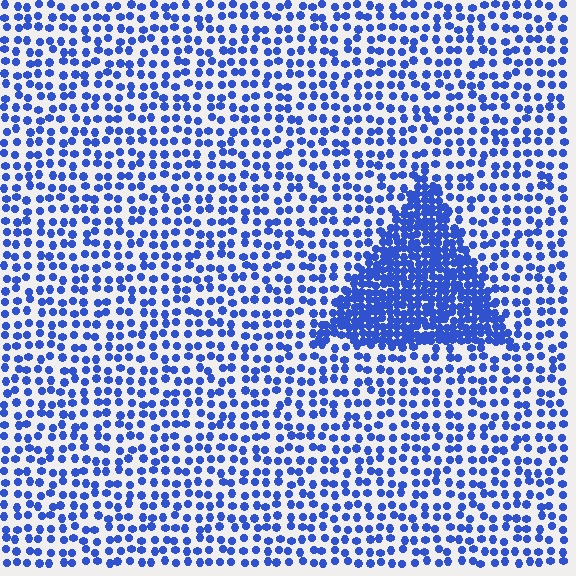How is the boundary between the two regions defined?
The boundary is defined by a change in element density (approximately 2.6x ratio). All elements are the same color, size, and shape.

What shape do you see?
I see a triangle.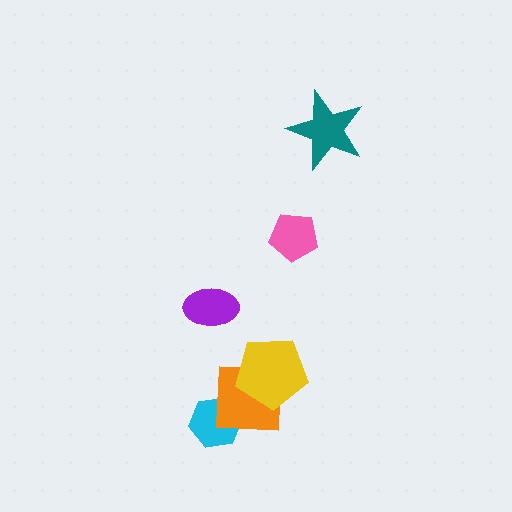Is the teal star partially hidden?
No, no other shape covers it.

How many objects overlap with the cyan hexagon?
1 object overlaps with the cyan hexagon.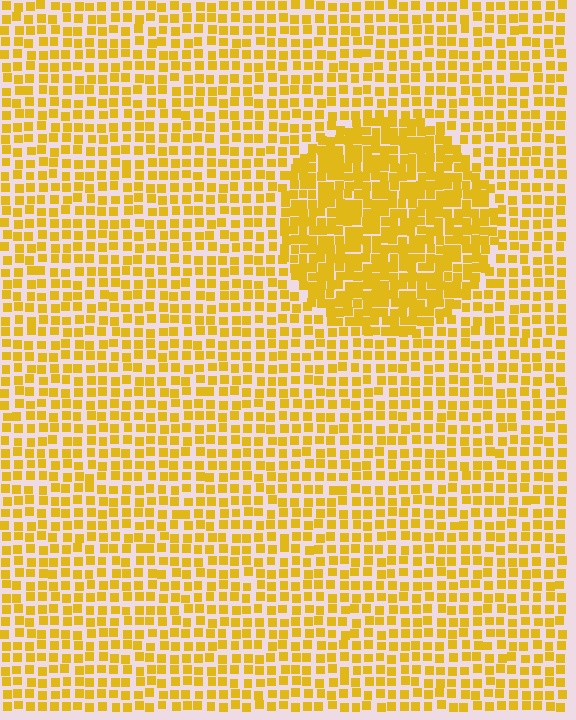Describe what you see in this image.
The image contains small yellow elements arranged at two different densities. A circle-shaped region is visible where the elements are more densely packed than the surrounding area.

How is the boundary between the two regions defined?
The boundary is defined by a change in element density (approximately 1.8x ratio). All elements are the same color, size, and shape.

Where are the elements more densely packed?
The elements are more densely packed inside the circle boundary.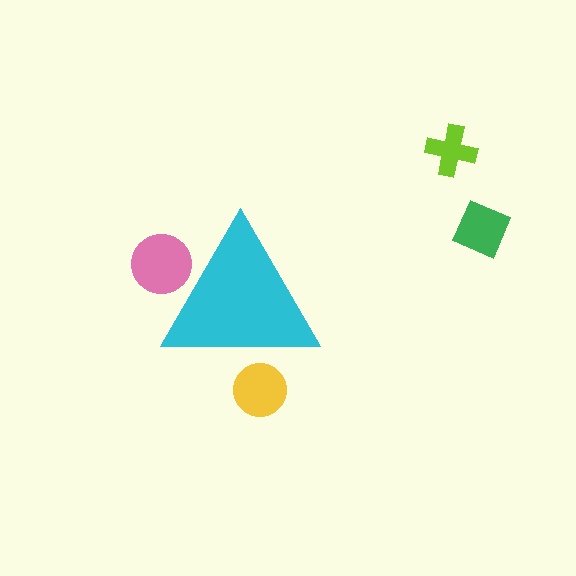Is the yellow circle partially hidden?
Yes, the yellow circle is partially hidden behind the cyan triangle.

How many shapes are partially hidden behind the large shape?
2 shapes are partially hidden.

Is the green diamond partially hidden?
No, the green diamond is fully visible.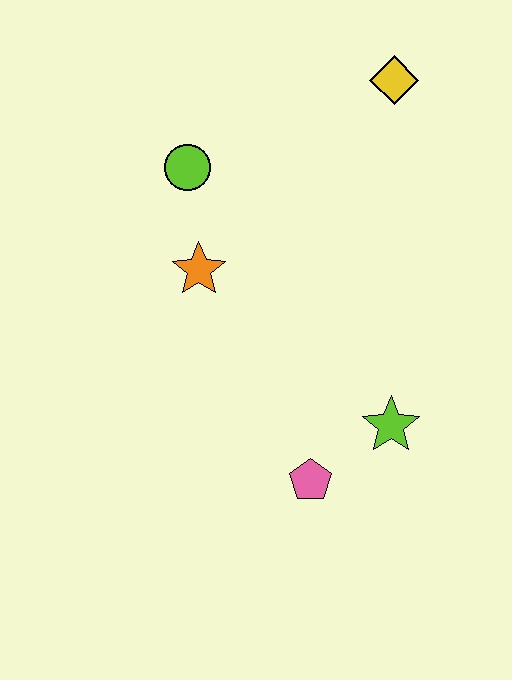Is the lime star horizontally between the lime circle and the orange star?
No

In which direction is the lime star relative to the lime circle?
The lime star is below the lime circle.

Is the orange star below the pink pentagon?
No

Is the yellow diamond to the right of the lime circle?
Yes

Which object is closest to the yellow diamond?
The lime circle is closest to the yellow diamond.